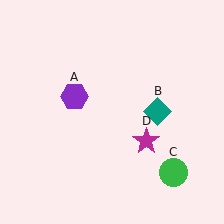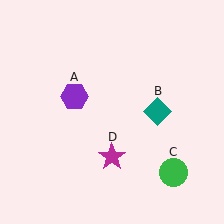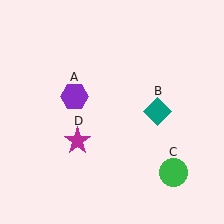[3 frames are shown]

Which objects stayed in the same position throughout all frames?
Purple hexagon (object A) and teal diamond (object B) and green circle (object C) remained stationary.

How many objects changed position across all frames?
1 object changed position: magenta star (object D).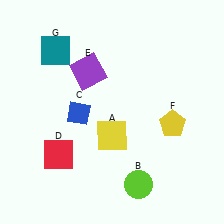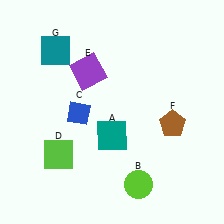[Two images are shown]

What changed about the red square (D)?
In Image 1, D is red. In Image 2, it changed to lime.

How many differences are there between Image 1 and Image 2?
There are 3 differences between the two images.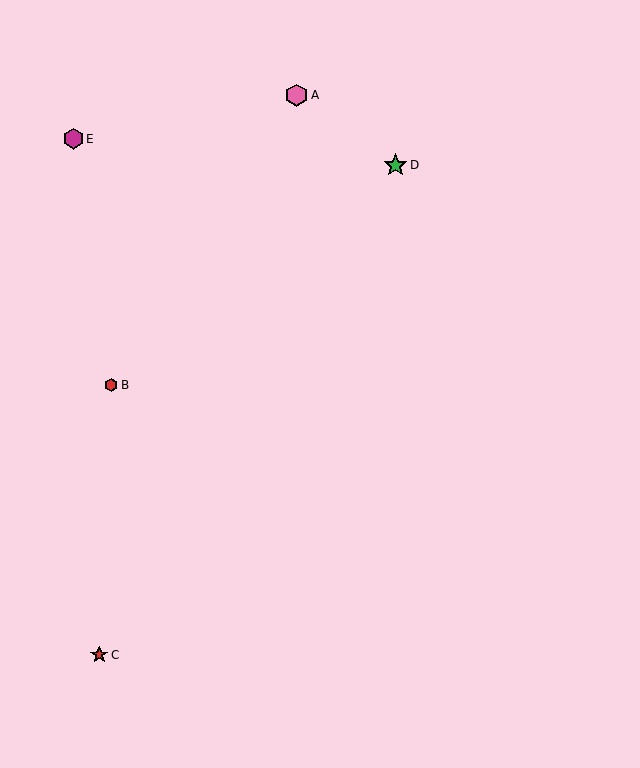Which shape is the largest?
The green star (labeled D) is the largest.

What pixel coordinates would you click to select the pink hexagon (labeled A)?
Click at (297, 95) to select the pink hexagon A.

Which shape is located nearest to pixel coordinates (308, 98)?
The pink hexagon (labeled A) at (297, 95) is nearest to that location.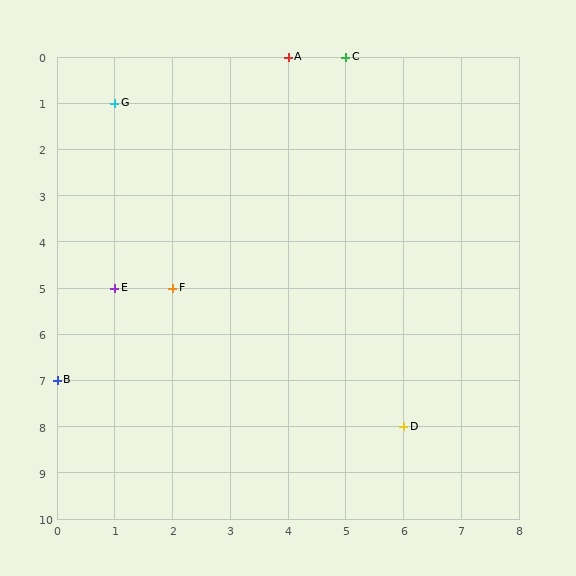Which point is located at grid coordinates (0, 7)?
Point B is at (0, 7).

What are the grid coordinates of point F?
Point F is at grid coordinates (2, 5).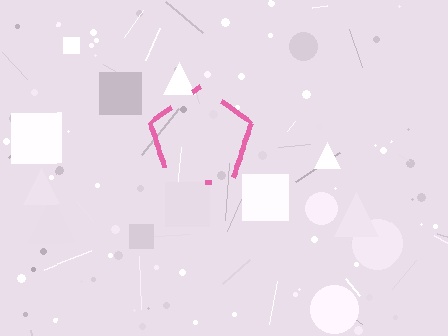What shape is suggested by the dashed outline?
The dashed outline suggests a pentagon.